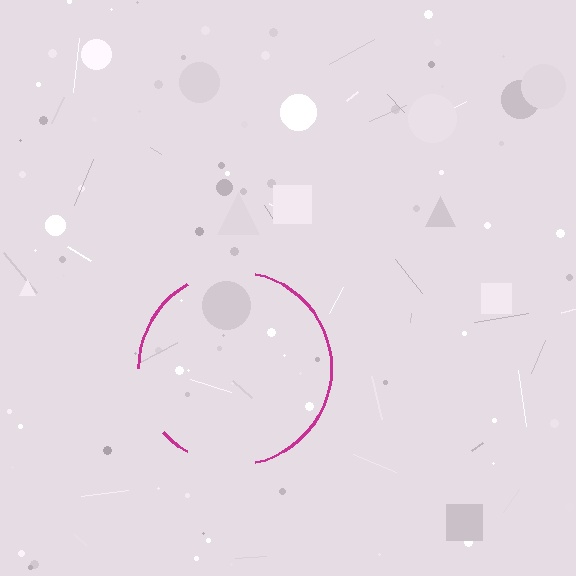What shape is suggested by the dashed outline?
The dashed outline suggests a circle.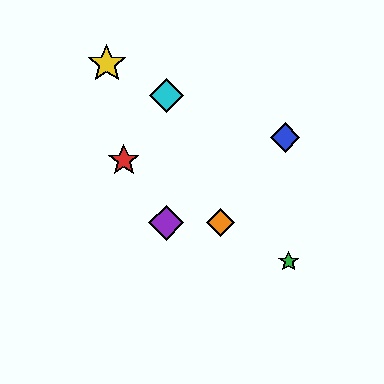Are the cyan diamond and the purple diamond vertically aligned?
Yes, both are at x≈166.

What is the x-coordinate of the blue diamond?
The blue diamond is at x≈285.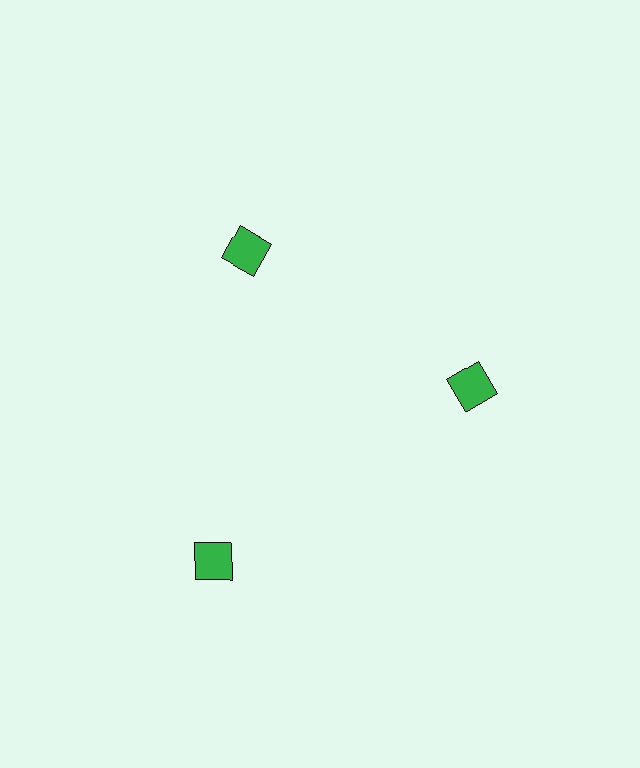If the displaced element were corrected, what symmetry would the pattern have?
It would have 3-fold rotational symmetry — the pattern would map onto itself every 120 degrees.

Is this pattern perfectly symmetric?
No. The 3 green squares are arranged in a ring, but one element near the 7 o'clock position is pushed outward from the center, breaking the 3-fold rotational symmetry.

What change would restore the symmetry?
The symmetry would be restored by moving it inward, back onto the ring so that all 3 squares sit at equal angles and equal distance from the center.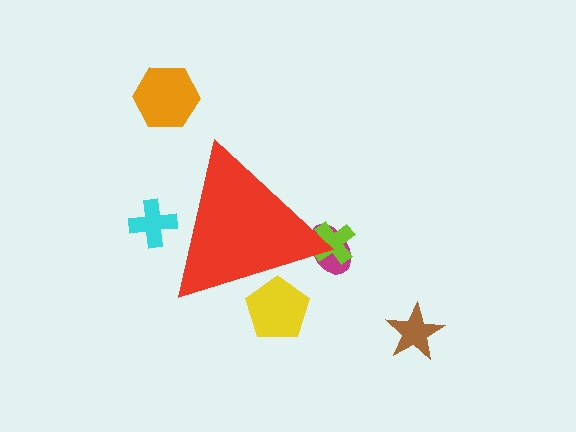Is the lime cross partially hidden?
Yes, the lime cross is partially hidden behind the red triangle.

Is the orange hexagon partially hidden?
No, the orange hexagon is fully visible.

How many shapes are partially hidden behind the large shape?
4 shapes are partially hidden.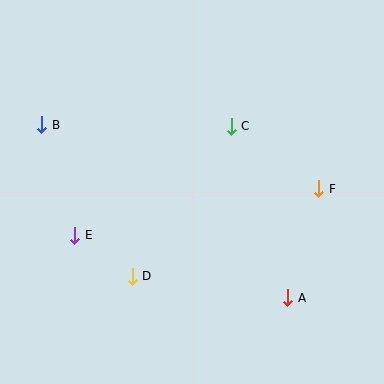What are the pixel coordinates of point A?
Point A is at (288, 298).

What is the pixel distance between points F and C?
The distance between F and C is 107 pixels.